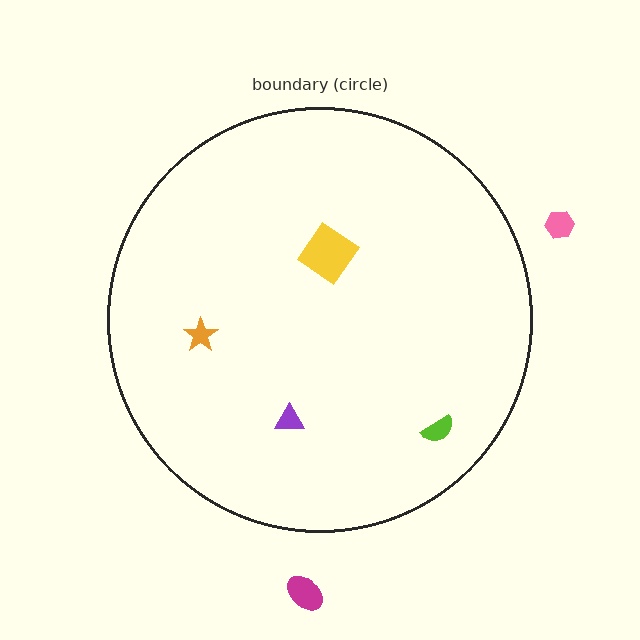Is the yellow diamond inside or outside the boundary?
Inside.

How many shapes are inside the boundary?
4 inside, 2 outside.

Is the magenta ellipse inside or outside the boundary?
Outside.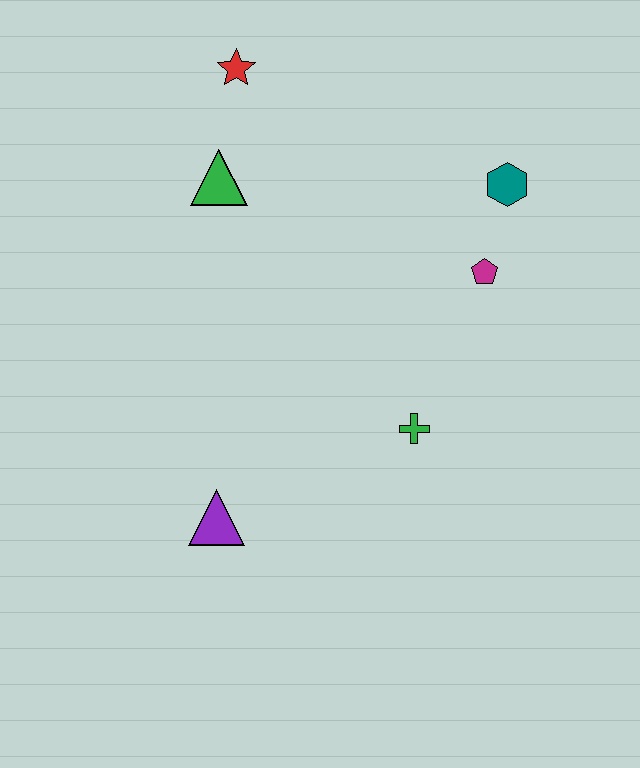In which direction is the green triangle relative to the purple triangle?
The green triangle is above the purple triangle.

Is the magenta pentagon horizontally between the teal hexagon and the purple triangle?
Yes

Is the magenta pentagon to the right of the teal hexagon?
No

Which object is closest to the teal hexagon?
The magenta pentagon is closest to the teal hexagon.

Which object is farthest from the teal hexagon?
The purple triangle is farthest from the teal hexagon.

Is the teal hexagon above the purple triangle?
Yes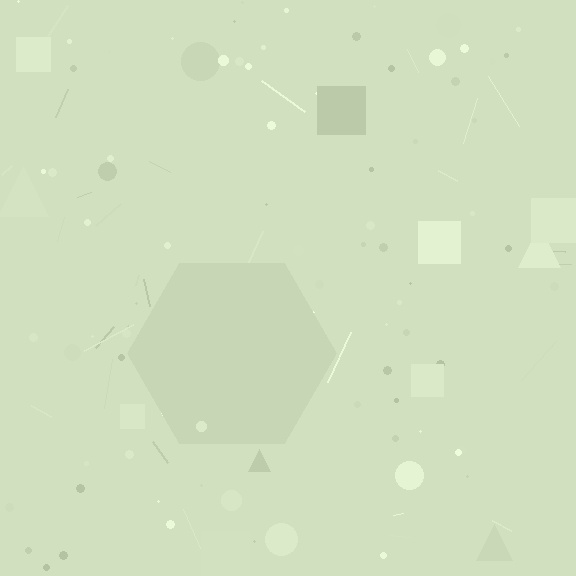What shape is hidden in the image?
A hexagon is hidden in the image.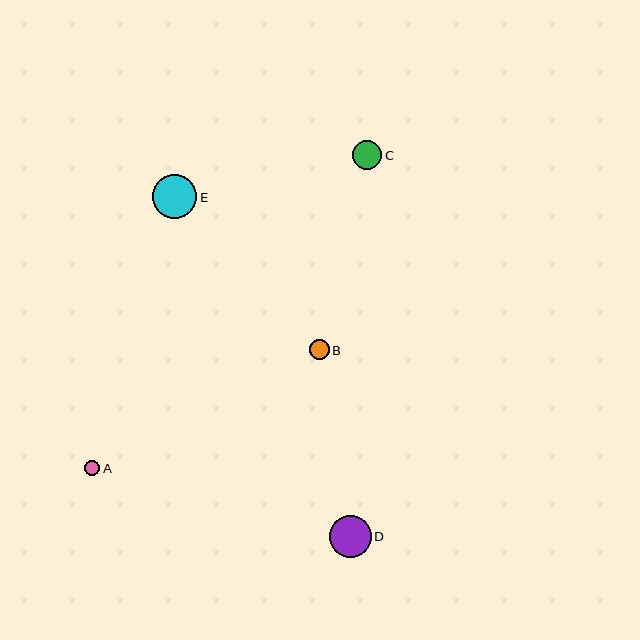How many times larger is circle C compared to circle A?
Circle C is approximately 1.9 times the size of circle A.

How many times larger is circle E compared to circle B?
Circle E is approximately 2.2 times the size of circle B.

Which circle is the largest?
Circle E is the largest with a size of approximately 44 pixels.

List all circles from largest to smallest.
From largest to smallest: E, D, C, B, A.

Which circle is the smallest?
Circle A is the smallest with a size of approximately 15 pixels.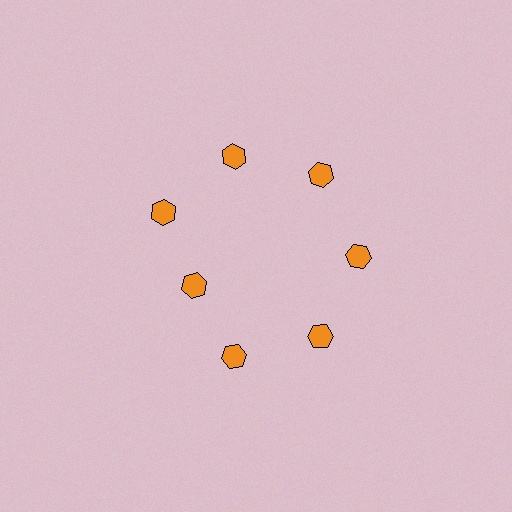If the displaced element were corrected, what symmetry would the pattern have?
It would have 7-fold rotational symmetry — the pattern would map onto itself every 51 degrees.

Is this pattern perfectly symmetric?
No. The 7 orange hexagons are arranged in a ring, but one element near the 8 o'clock position is pulled inward toward the center, breaking the 7-fold rotational symmetry.